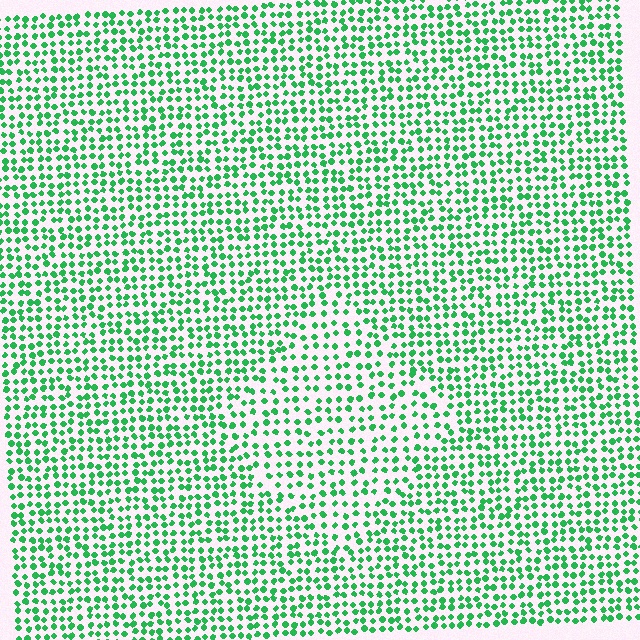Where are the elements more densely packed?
The elements are more densely packed outside the diamond boundary.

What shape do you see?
I see a diamond.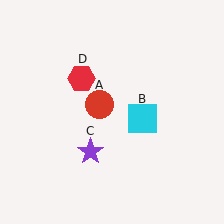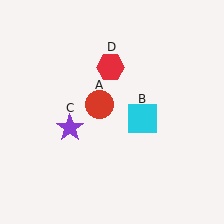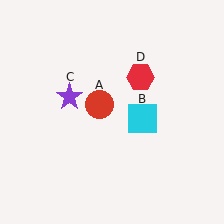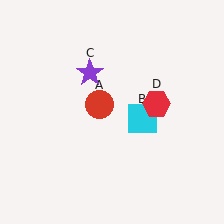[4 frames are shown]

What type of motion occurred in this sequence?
The purple star (object C), red hexagon (object D) rotated clockwise around the center of the scene.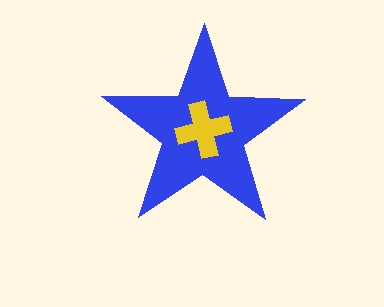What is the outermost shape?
The blue star.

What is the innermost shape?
The yellow cross.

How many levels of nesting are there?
2.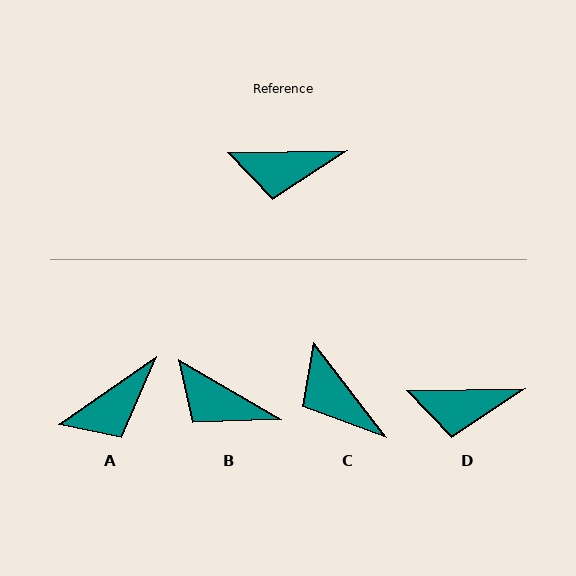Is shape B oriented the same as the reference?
No, it is off by about 31 degrees.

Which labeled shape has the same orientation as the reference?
D.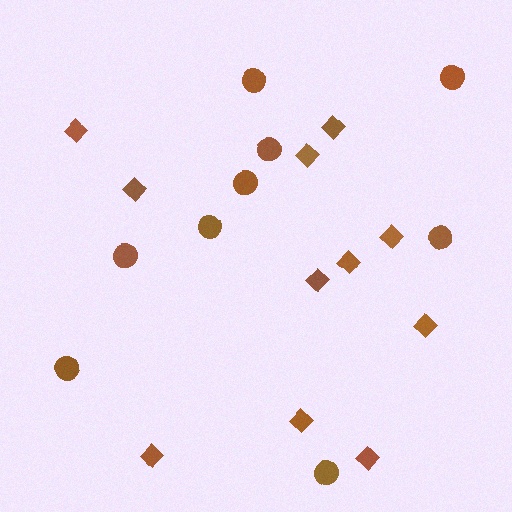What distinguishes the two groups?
There are 2 groups: one group of diamonds (11) and one group of circles (9).